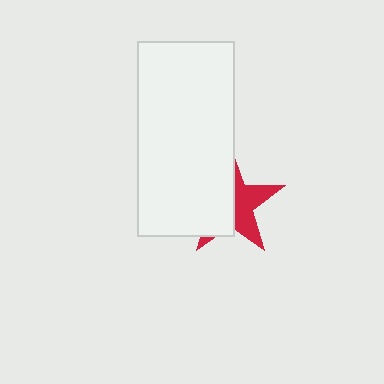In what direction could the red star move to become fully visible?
The red star could move right. That would shift it out from behind the white rectangle entirely.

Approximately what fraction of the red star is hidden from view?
Roughly 57% of the red star is hidden behind the white rectangle.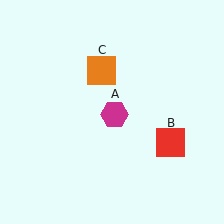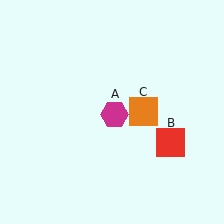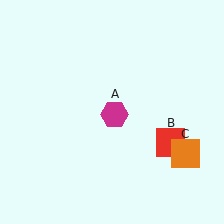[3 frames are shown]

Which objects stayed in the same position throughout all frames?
Magenta hexagon (object A) and red square (object B) remained stationary.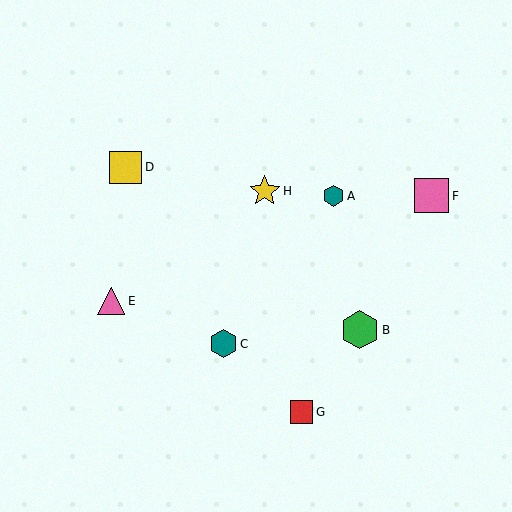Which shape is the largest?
The green hexagon (labeled B) is the largest.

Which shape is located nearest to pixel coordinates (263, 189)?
The yellow star (labeled H) at (265, 191) is nearest to that location.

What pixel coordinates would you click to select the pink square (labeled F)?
Click at (432, 196) to select the pink square F.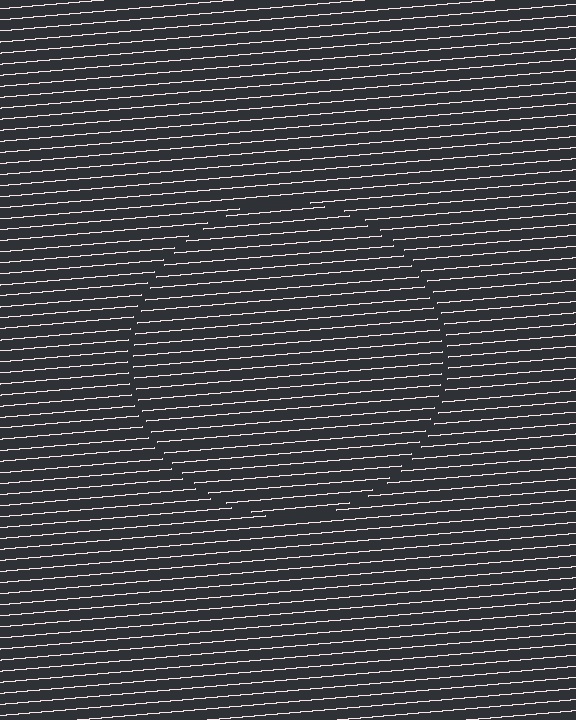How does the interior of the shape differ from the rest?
The interior of the shape contains the same grating, shifted by half a period — the contour is defined by the phase discontinuity where line-ends from the inner and outer gratings abut.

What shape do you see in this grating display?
An illusory circle. The interior of the shape contains the same grating, shifted by half a period — the contour is defined by the phase discontinuity where line-ends from the inner and outer gratings abut.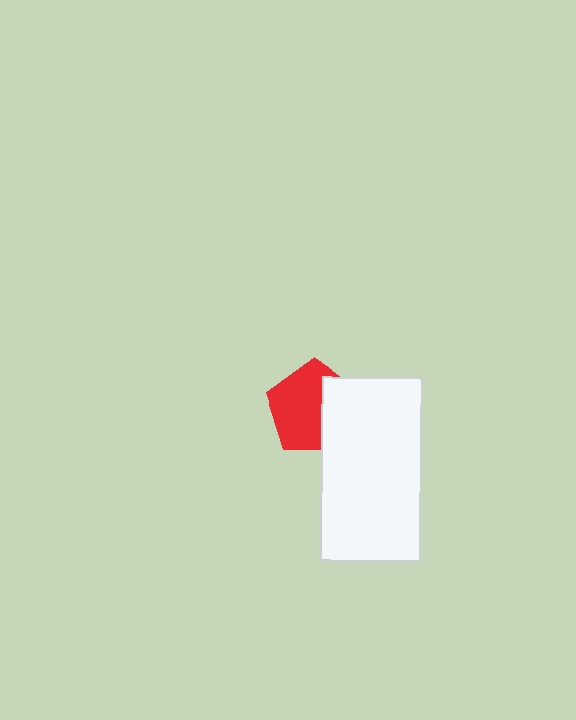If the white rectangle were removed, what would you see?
You would see the complete red pentagon.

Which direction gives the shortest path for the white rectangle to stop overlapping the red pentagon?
Moving right gives the shortest separation.